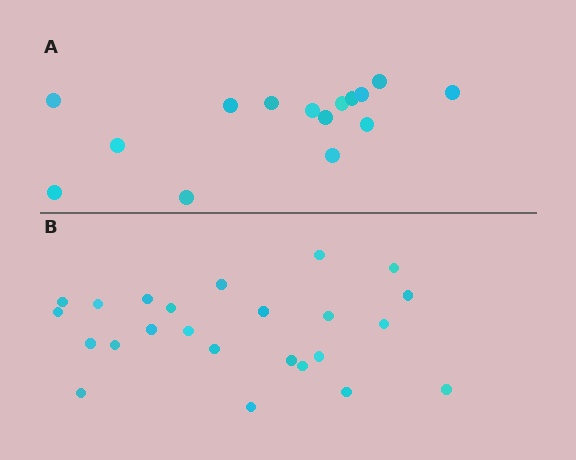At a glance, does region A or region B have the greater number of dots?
Region B (the bottom region) has more dots.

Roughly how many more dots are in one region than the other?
Region B has roughly 8 or so more dots than region A.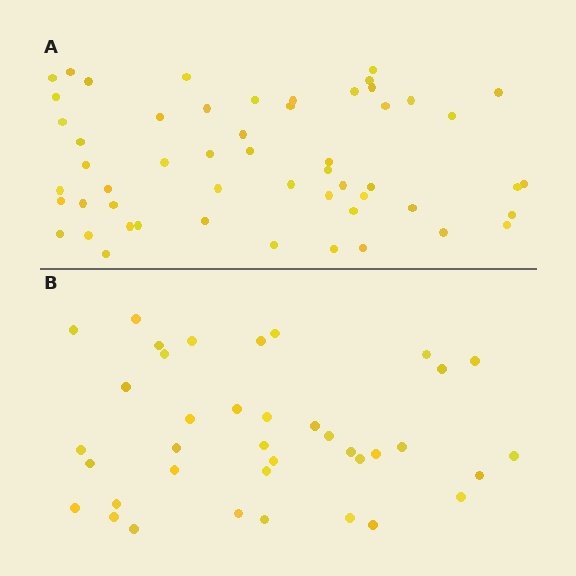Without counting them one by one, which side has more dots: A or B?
Region A (the top region) has more dots.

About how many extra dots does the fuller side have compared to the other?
Region A has approximately 15 more dots than region B.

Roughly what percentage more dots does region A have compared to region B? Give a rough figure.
About 40% more.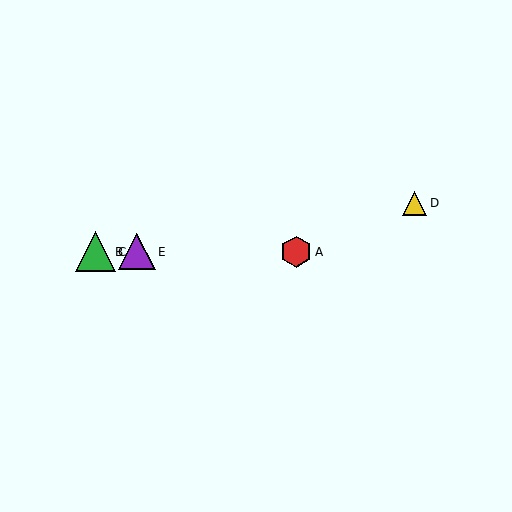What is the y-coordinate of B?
Object B is at y≈252.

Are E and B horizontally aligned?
Yes, both are at y≈252.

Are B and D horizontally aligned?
No, B is at y≈252 and D is at y≈203.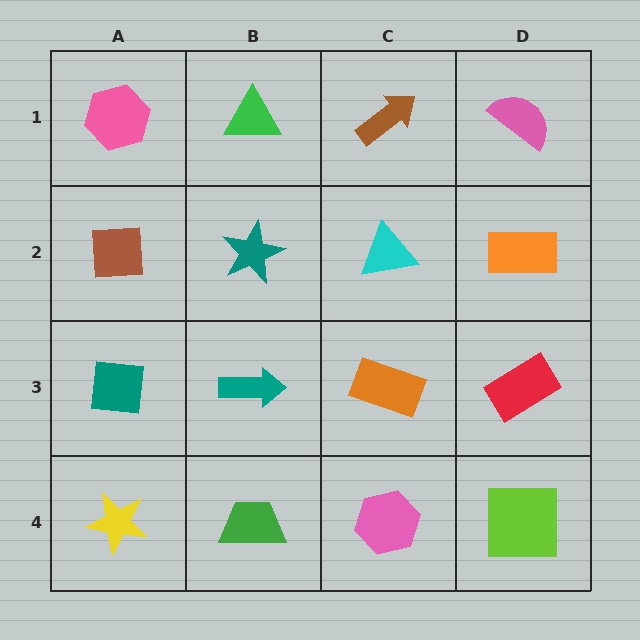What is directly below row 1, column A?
A brown square.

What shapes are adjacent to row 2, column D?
A pink semicircle (row 1, column D), a red rectangle (row 3, column D), a cyan triangle (row 2, column C).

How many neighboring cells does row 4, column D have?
2.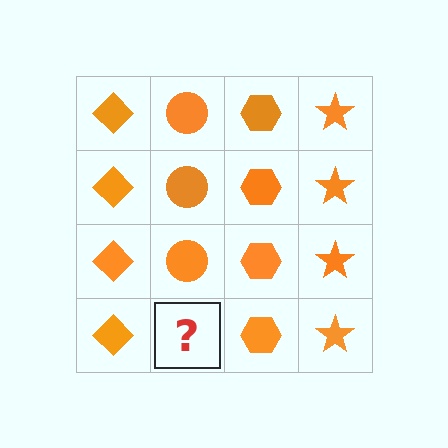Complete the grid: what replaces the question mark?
The question mark should be replaced with an orange circle.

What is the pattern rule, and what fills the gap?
The rule is that each column has a consistent shape. The gap should be filled with an orange circle.